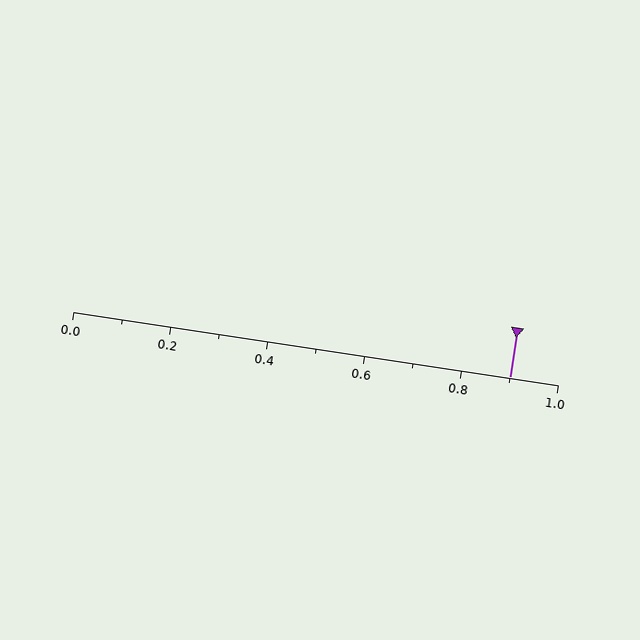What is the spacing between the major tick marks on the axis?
The major ticks are spaced 0.2 apart.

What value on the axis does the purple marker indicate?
The marker indicates approximately 0.9.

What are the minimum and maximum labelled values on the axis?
The axis runs from 0.0 to 1.0.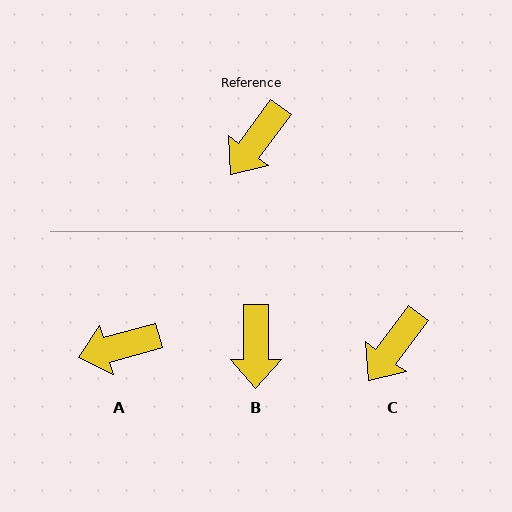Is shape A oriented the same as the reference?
No, it is off by about 38 degrees.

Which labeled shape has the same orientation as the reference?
C.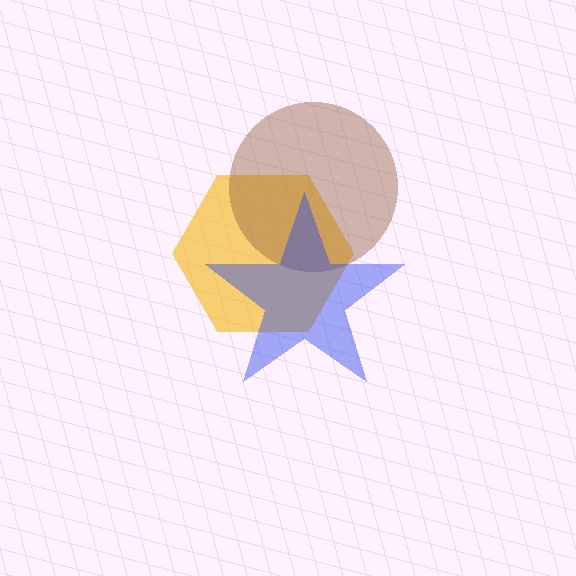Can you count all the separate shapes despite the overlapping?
Yes, there are 3 separate shapes.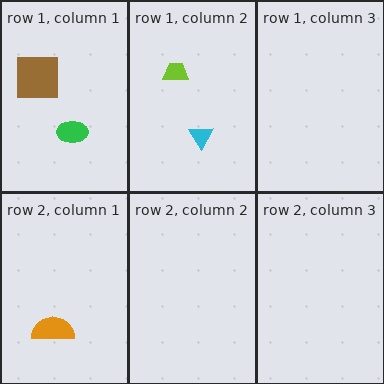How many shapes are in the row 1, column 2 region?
2.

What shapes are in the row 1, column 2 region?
The lime trapezoid, the cyan triangle.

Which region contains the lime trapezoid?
The row 1, column 2 region.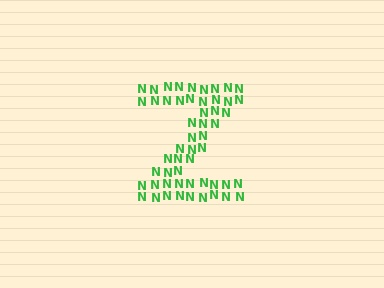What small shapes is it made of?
It is made of small letter N's.